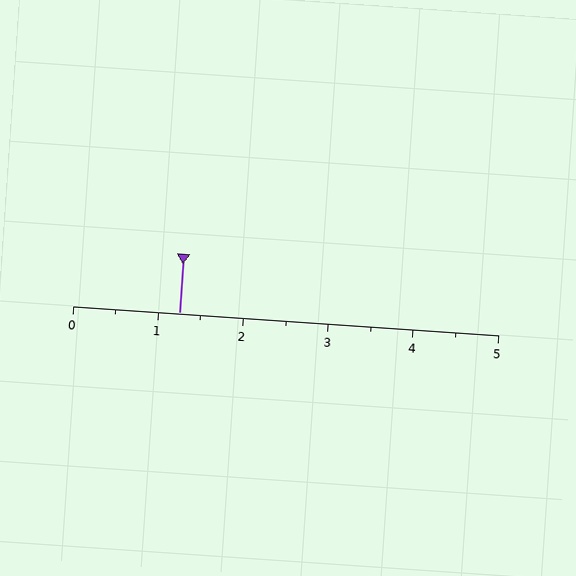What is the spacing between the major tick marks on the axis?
The major ticks are spaced 1 apart.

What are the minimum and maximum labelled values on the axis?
The axis runs from 0 to 5.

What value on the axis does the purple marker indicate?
The marker indicates approximately 1.2.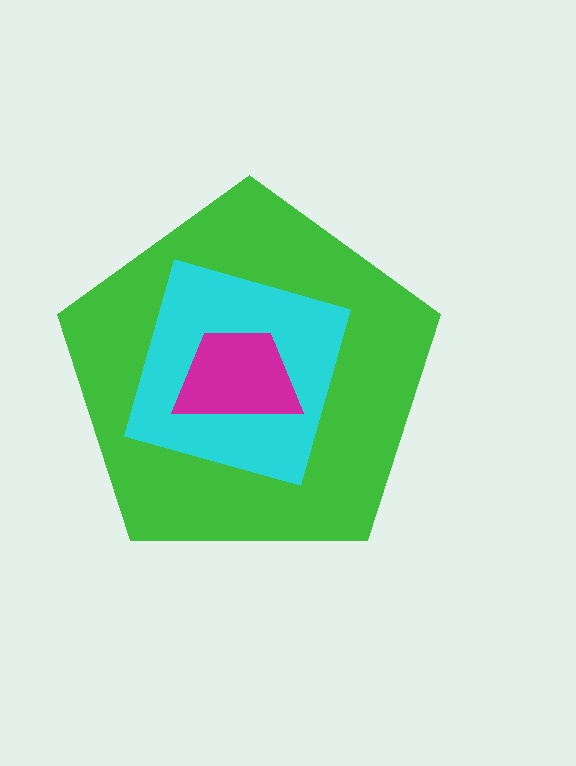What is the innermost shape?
The magenta trapezoid.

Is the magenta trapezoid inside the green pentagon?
Yes.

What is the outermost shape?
The green pentagon.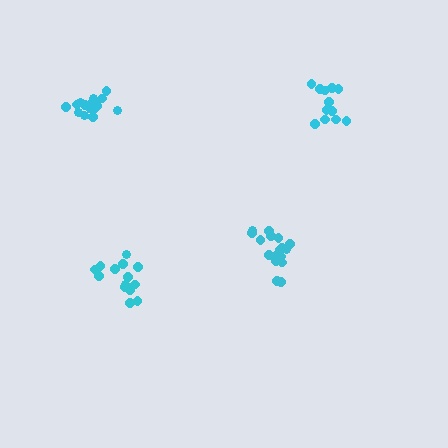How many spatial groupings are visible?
There are 4 spatial groupings.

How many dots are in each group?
Group 1: 12 dots, Group 2: 16 dots, Group 3: 17 dots, Group 4: 15 dots (60 total).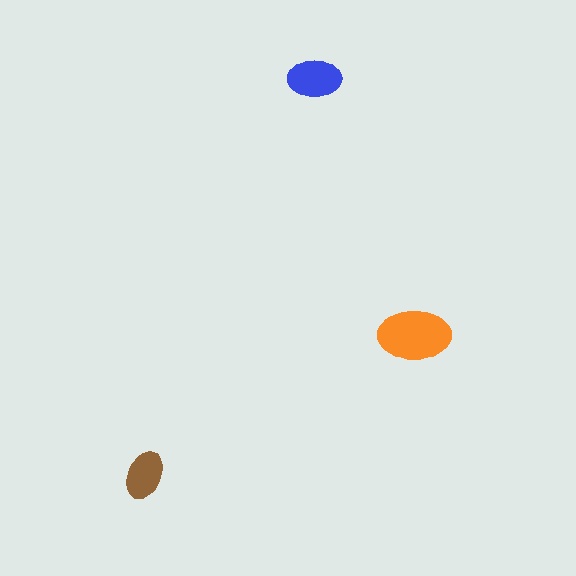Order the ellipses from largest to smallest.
the orange one, the blue one, the brown one.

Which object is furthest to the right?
The orange ellipse is rightmost.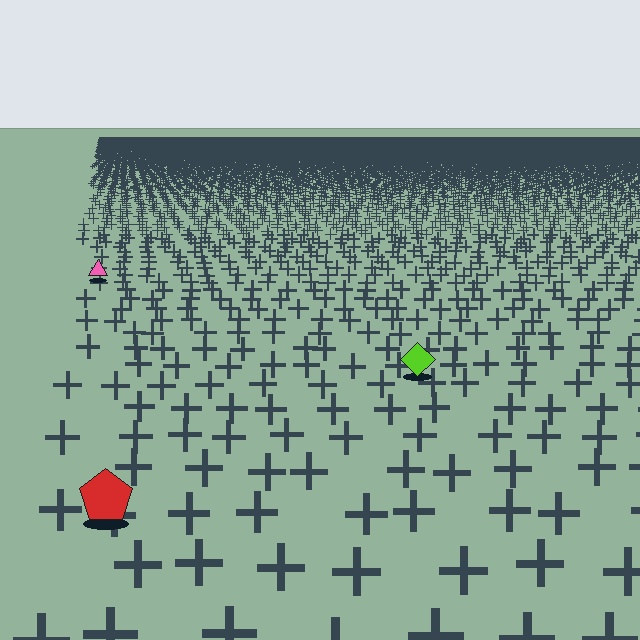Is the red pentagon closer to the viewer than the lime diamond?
Yes. The red pentagon is closer — you can tell from the texture gradient: the ground texture is coarser near it.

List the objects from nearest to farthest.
From nearest to farthest: the red pentagon, the lime diamond, the pink triangle.